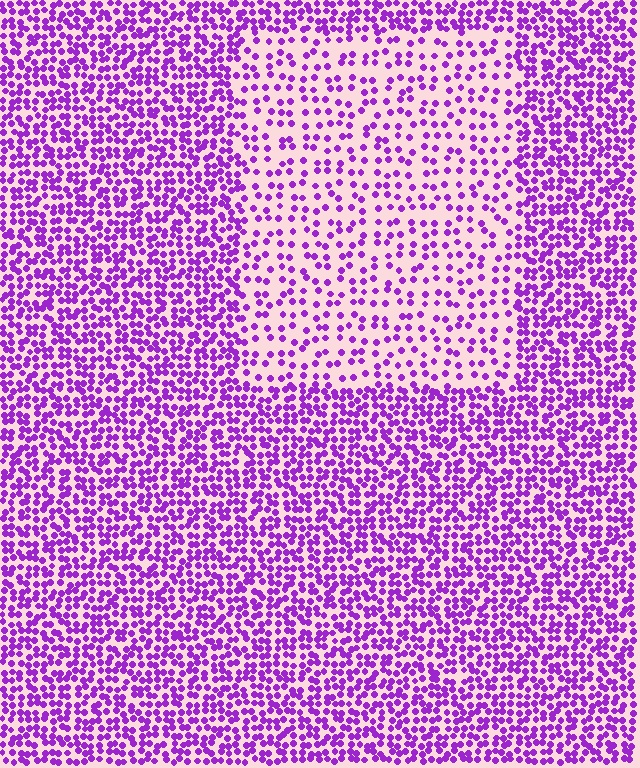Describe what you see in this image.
The image contains small purple elements arranged at two different densities. A rectangle-shaped region is visible where the elements are less densely packed than the surrounding area.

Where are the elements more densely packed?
The elements are more densely packed outside the rectangle boundary.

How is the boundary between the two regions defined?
The boundary is defined by a change in element density (approximately 2.2x ratio). All elements are the same color, size, and shape.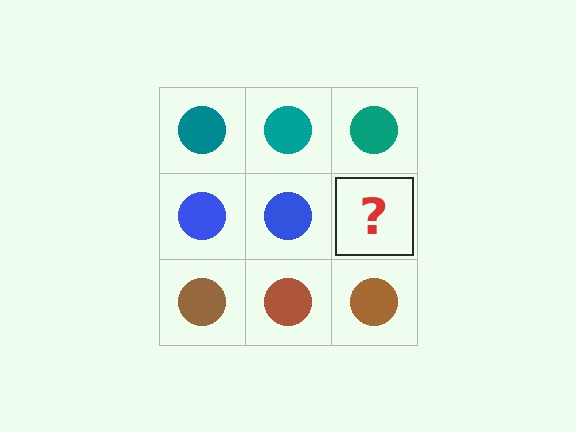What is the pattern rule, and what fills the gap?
The rule is that each row has a consistent color. The gap should be filled with a blue circle.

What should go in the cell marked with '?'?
The missing cell should contain a blue circle.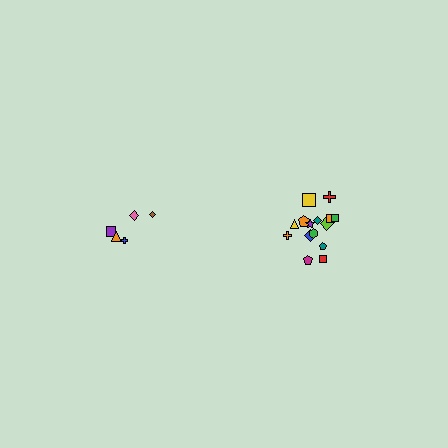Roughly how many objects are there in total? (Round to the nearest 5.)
Roughly 20 objects in total.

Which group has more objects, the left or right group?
The right group.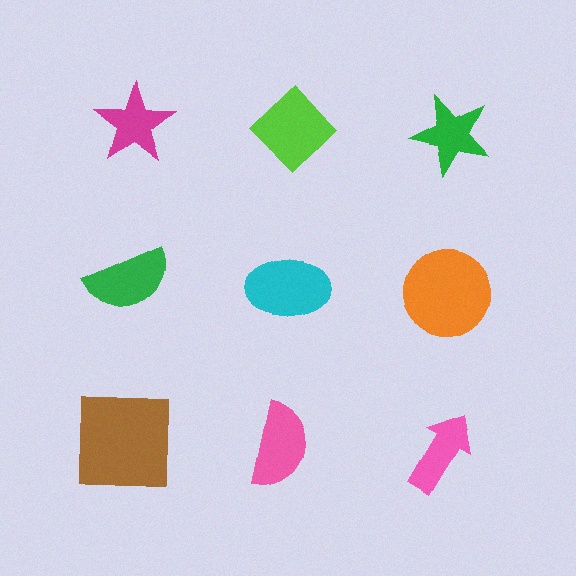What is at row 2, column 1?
A green semicircle.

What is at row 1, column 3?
A green star.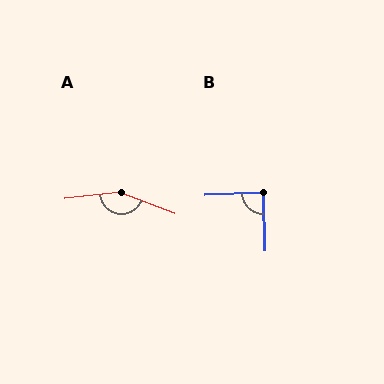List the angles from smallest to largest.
B (89°), A (153°).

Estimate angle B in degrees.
Approximately 89 degrees.